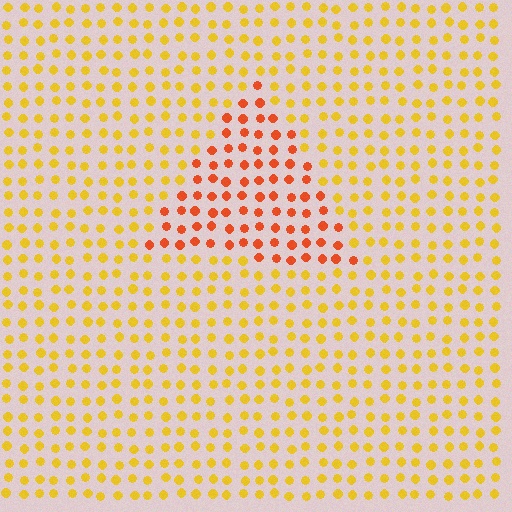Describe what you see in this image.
The image is filled with small yellow elements in a uniform arrangement. A triangle-shaped region is visible where the elements are tinted to a slightly different hue, forming a subtle color boundary.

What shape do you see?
I see a triangle.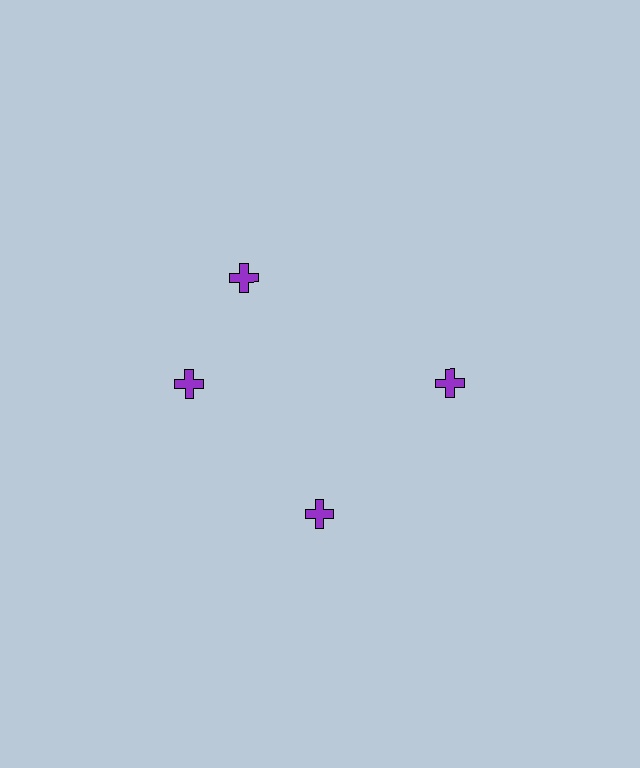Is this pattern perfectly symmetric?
No. The 4 purple crosses are arranged in a ring, but one element near the 12 o'clock position is rotated out of alignment along the ring, breaking the 4-fold rotational symmetry.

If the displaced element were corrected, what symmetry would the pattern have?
It would have 4-fold rotational symmetry — the pattern would map onto itself every 90 degrees.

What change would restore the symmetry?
The symmetry would be restored by rotating it back into even spacing with its neighbors so that all 4 crosses sit at equal angles and equal distance from the center.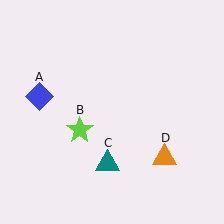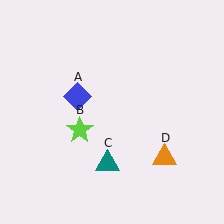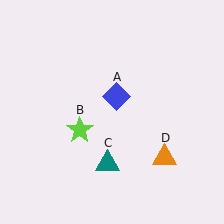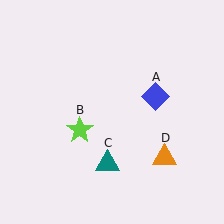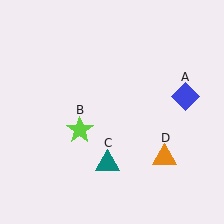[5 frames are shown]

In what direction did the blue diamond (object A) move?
The blue diamond (object A) moved right.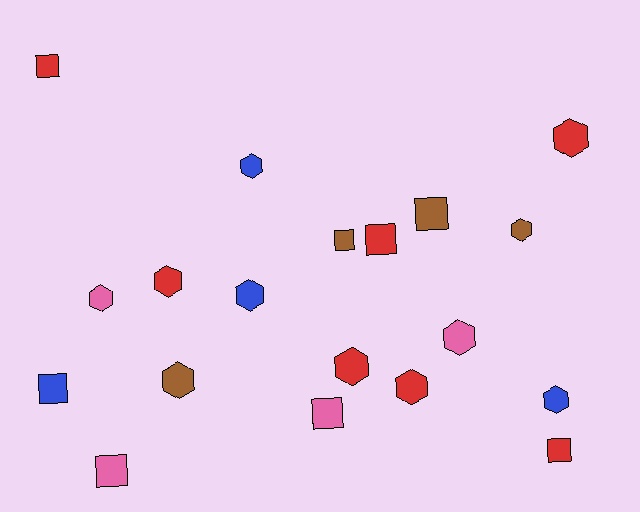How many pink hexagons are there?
There are 2 pink hexagons.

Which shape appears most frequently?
Hexagon, with 11 objects.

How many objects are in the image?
There are 19 objects.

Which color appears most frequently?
Red, with 7 objects.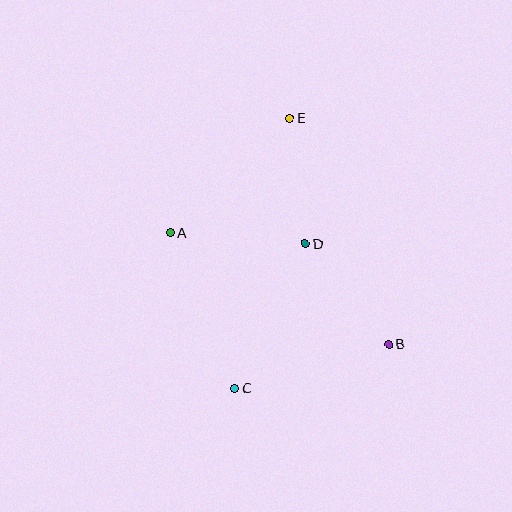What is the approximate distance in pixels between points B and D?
The distance between B and D is approximately 131 pixels.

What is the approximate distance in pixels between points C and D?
The distance between C and D is approximately 161 pixels.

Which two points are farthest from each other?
Points C and E are farthest from each other.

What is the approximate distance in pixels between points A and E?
The distance between A and E is approximately 166 pixels.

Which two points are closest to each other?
Points D and E are closest to each other.